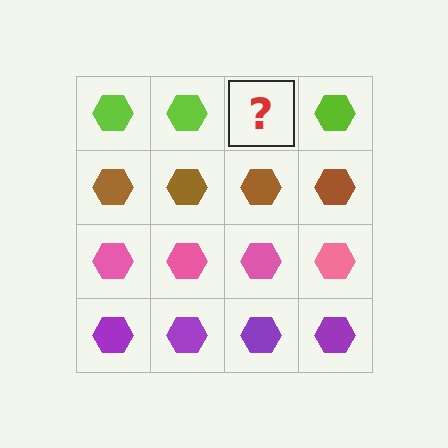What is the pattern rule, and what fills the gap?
The rule is that each row has a consistent color. The gap should be filled with a lime hexagon.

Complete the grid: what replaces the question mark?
The question mark should be replaced with a lime hexagon.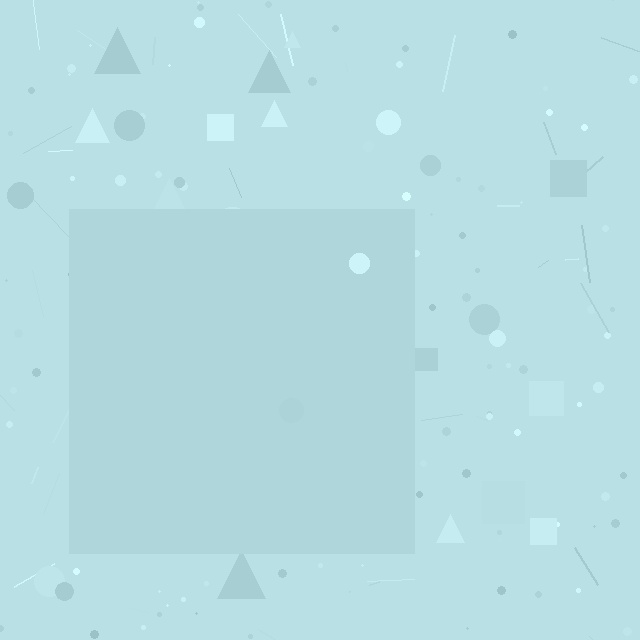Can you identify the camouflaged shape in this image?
The camouflaged shape is a square.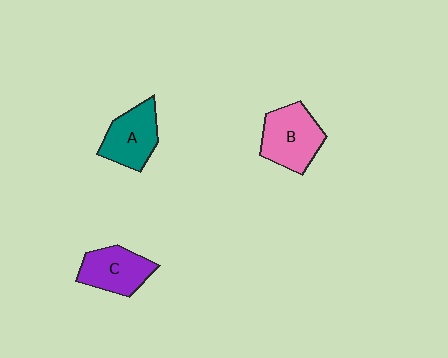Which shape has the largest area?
Shape B (pink).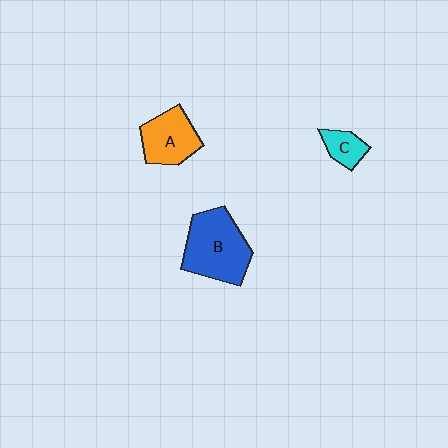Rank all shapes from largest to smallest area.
From largest to smallest: B (blue), A (orange), C (cyan).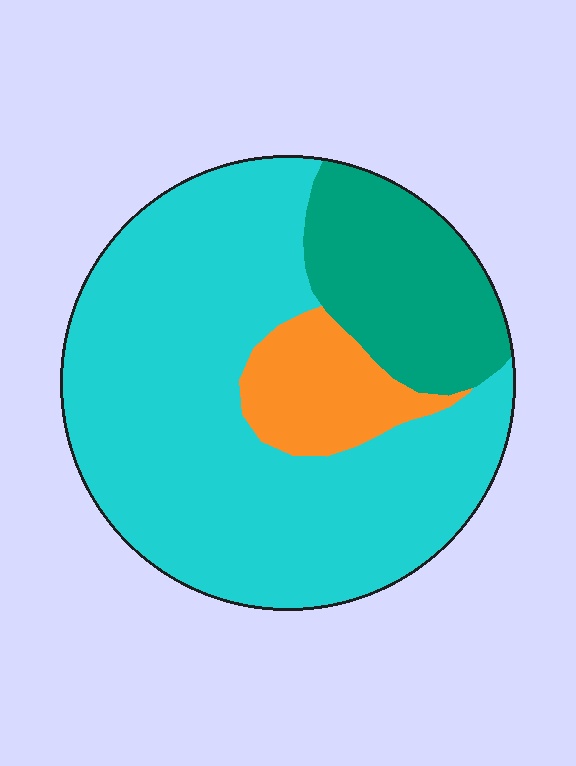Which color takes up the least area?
Orange, at roughly 10%.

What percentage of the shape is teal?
Teal takes up about one fifth (1/5) of the shape.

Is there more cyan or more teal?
Cyan.